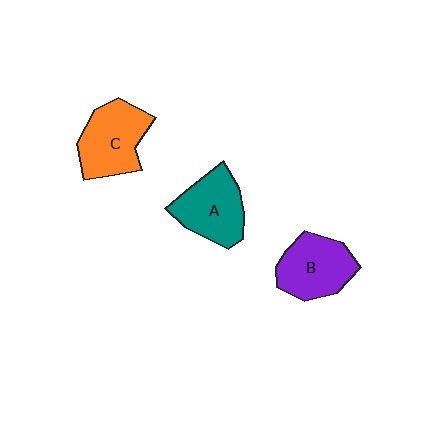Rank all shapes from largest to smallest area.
From largest to smallest: C (orange), A (teal), B (purple).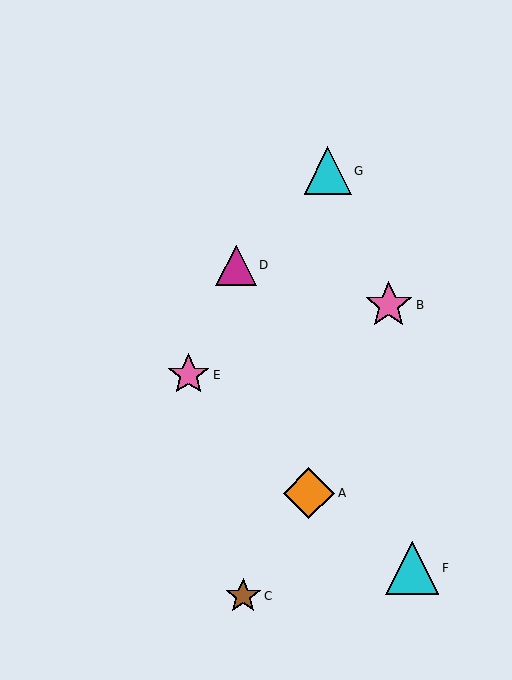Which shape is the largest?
The cyan triangle (labeled F) is the largest.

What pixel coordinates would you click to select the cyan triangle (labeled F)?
Click at (412, 568) to select the cyan triangle F.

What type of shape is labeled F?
Shape F is a cyan triangle.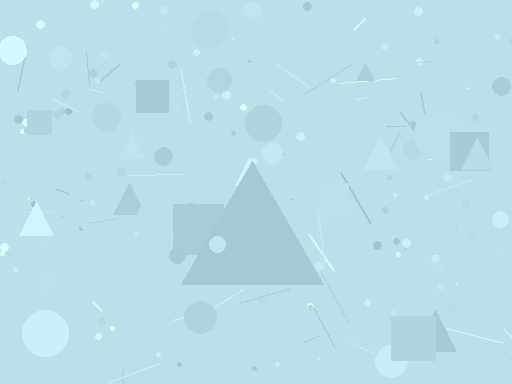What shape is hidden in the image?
A triangle is hidden in the image.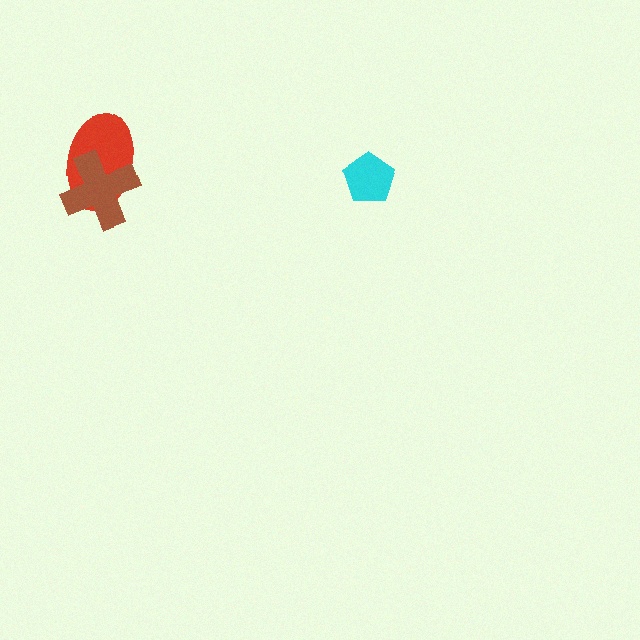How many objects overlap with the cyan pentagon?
0 objects overlap with the cyan pentagon.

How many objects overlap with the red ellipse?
1 object overlaps with the red ellipse.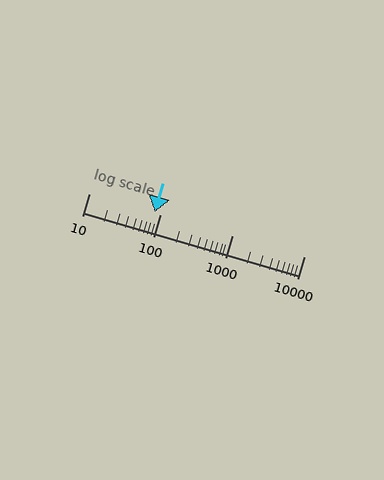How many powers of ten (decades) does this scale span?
The scale spans 3 decades, from 10 to 10000.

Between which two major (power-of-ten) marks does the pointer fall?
The pointer is between 10 and 100.